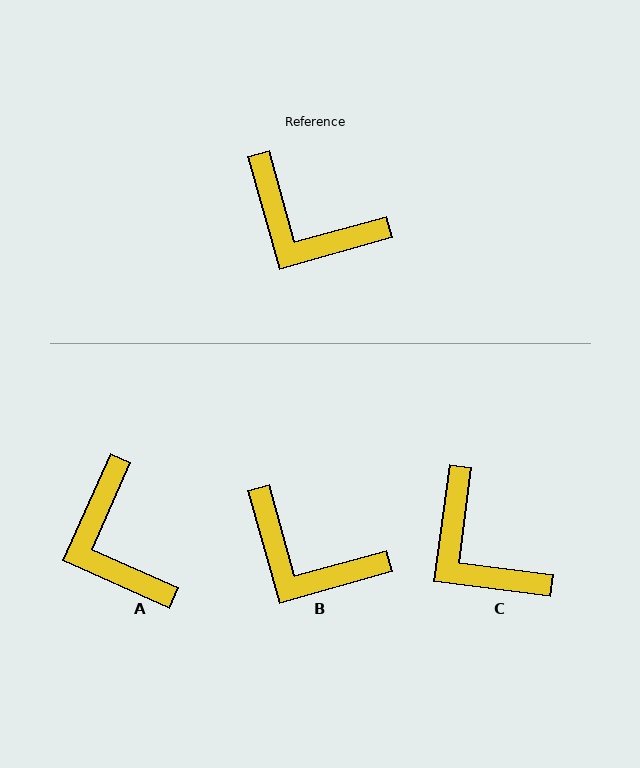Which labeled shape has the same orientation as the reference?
B.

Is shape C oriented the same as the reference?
No, it is off by about 23 degrees.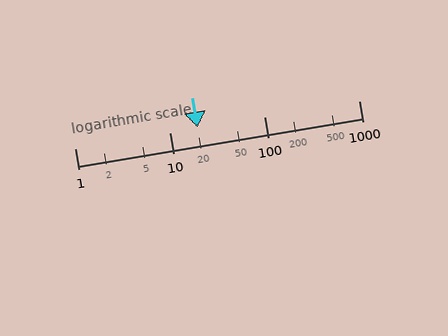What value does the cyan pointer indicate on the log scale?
The pointer indicates approximately 20.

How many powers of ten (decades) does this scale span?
The scale spans 3 decades, from 1 to 1000.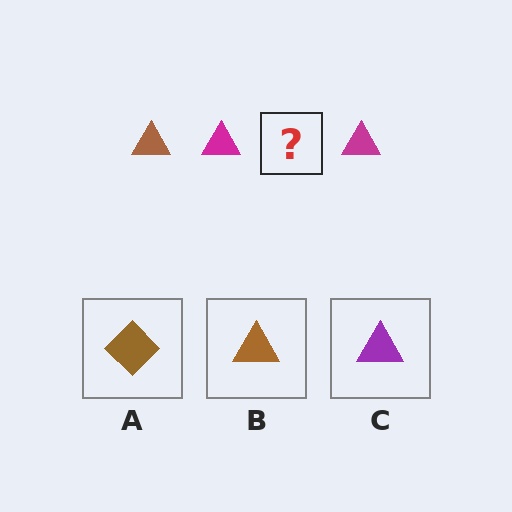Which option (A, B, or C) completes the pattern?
B.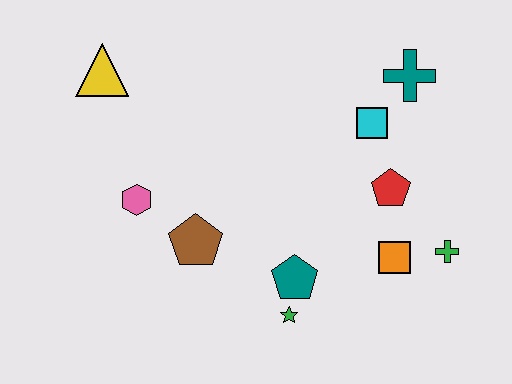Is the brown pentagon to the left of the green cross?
Yes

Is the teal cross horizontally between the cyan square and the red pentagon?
No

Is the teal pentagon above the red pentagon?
No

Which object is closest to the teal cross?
The cyan square is closest to the teal cross.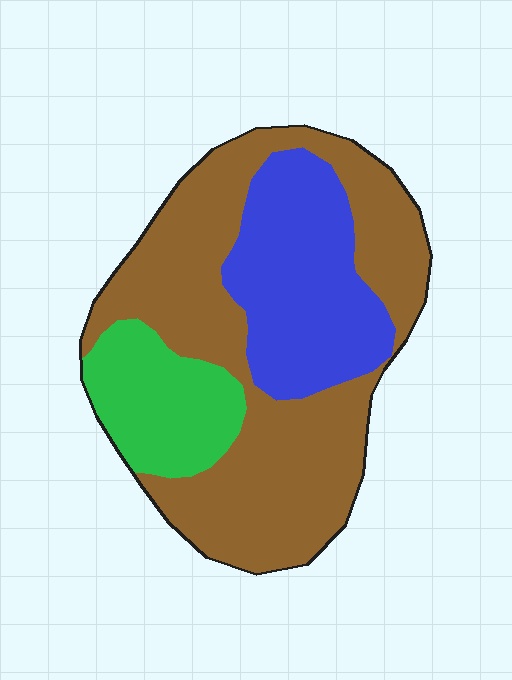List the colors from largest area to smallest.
From largest to smallest: brown, blue, green.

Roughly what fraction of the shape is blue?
Blue covers 26% of the shape.